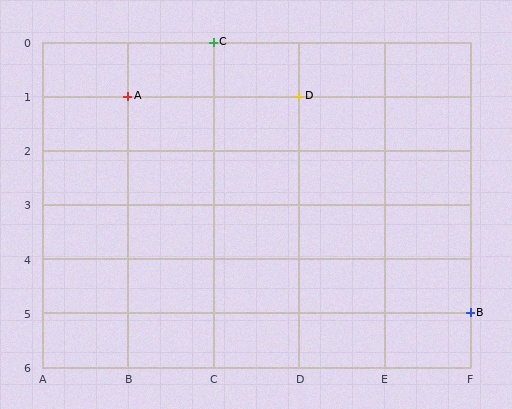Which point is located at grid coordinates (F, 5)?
Point B is at (F, 5).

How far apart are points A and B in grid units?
Points A and B are 4 columns and 4 rows apart (about 5.7 grid units diagonally).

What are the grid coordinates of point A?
Point A is at grid coordinates (B, 1).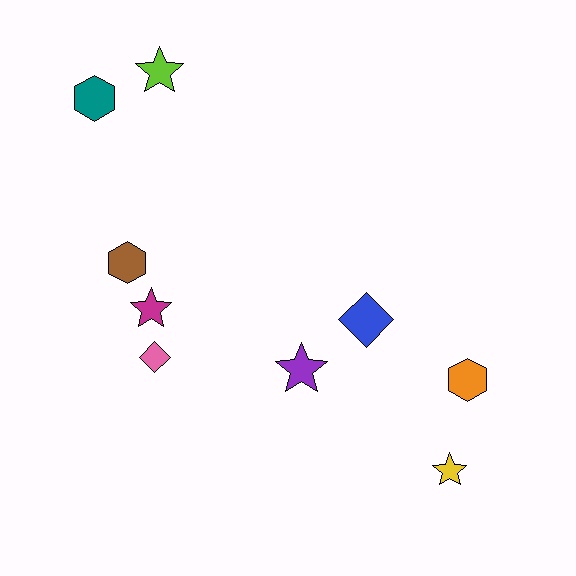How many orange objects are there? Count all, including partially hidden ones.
There is 1 orange object.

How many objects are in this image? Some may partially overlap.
There are 9 objects.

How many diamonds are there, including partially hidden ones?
There are 2 diamonds.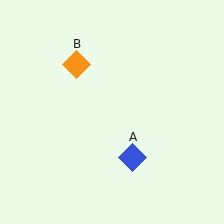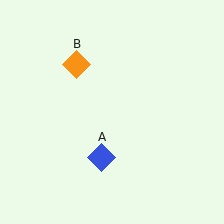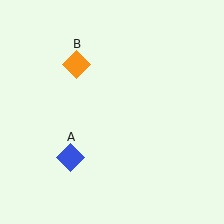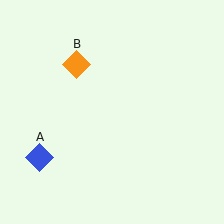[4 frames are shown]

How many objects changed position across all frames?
1 object changed position: blue diamond (object A).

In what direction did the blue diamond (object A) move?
The blue diamond (object A) moved left.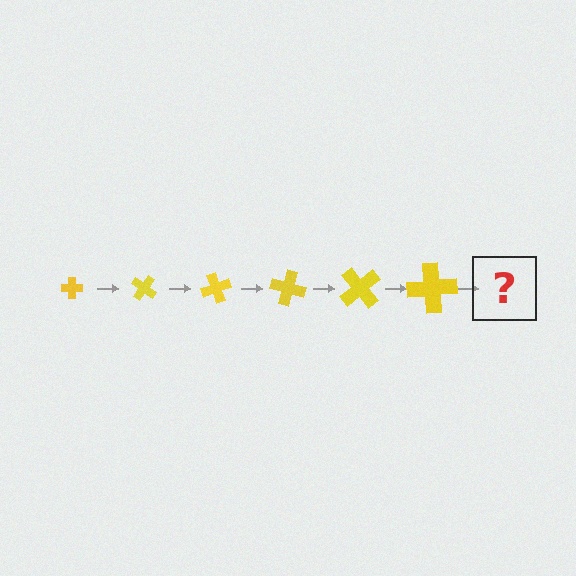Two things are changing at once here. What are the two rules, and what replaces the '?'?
The two rules are that the cross grows larger each step and it rotates 35 degrees each step. The '?' should be a cross, larger than the previous one and rotated 210 degrees from the start.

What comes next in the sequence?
The next element should be a cross, larger than the previous one and rotated 210 degrees from the start.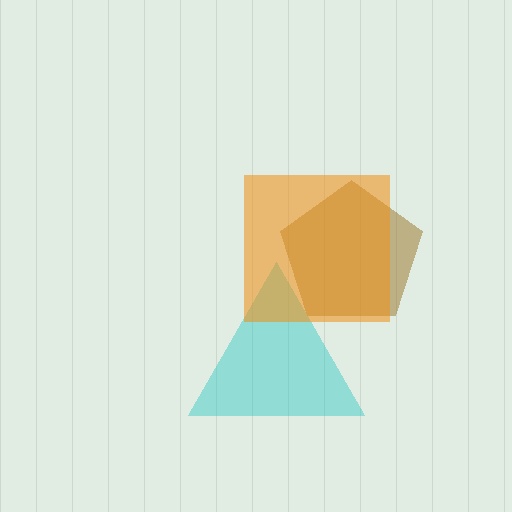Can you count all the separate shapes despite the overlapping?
Yes, there are 3 separate shapes.